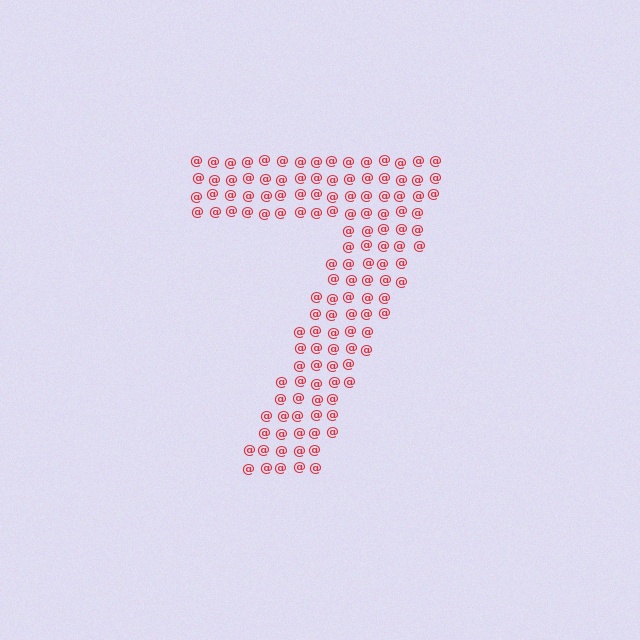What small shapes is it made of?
It is made of small at signs.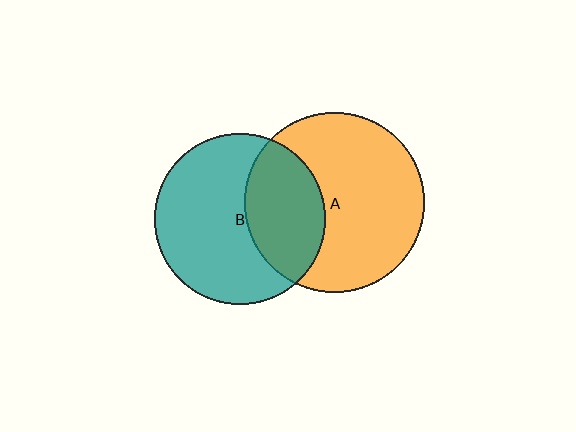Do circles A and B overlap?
Yes.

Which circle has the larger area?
Circle A (orange).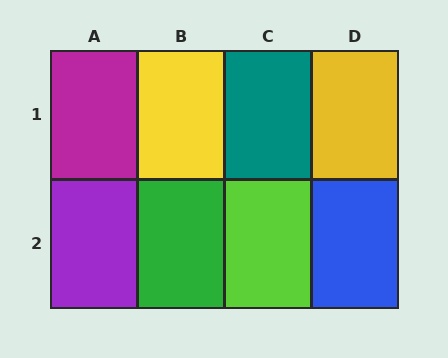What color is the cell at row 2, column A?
Purple.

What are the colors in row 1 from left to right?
Magenta, yellow, teal, yellow.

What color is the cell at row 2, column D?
Blue.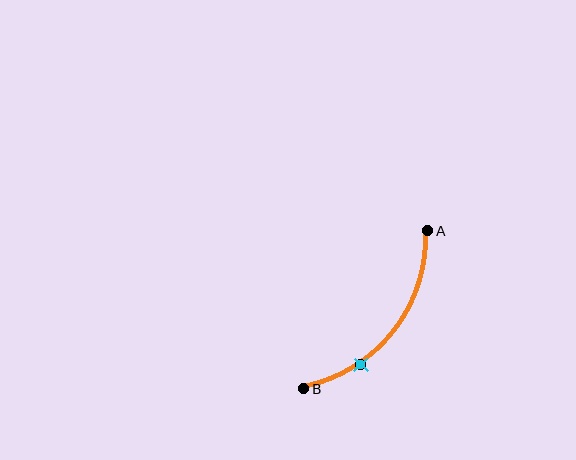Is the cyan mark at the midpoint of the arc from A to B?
No. The cyan mark lies on the arc but is closer to endpoint B. The arc midpoint would be at the point on the curve equidistant along the arc from both A and B.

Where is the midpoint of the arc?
The arc midpoint is the point on the curve farthest from the straight line joining A and B. It sits below and to the right of that line.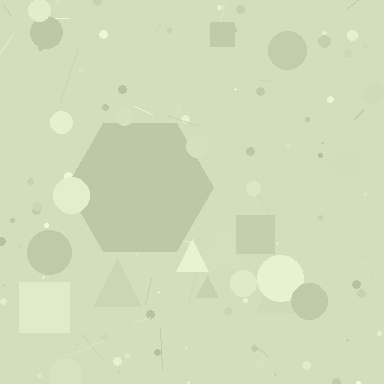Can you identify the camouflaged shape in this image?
The camouflaged shape is a hexagon.